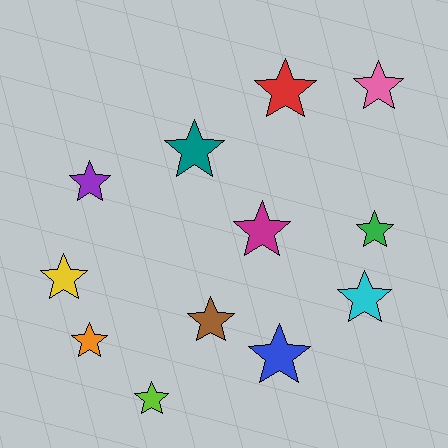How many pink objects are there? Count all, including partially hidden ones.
There is 1 pink object.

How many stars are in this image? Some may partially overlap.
There are 12 stars.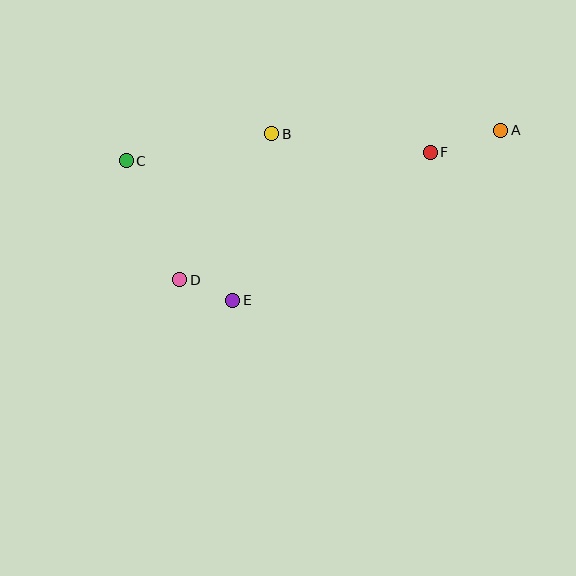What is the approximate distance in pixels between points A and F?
The distance between A and F is approximately 74 pixels.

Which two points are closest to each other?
Points D and E are closest to each other.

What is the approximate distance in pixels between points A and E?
The distance between A and E is approximately 317 pixels.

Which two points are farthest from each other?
Points A and C are farthest from each other.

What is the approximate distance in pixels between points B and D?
The distance between B and D is approximately 173 pixels.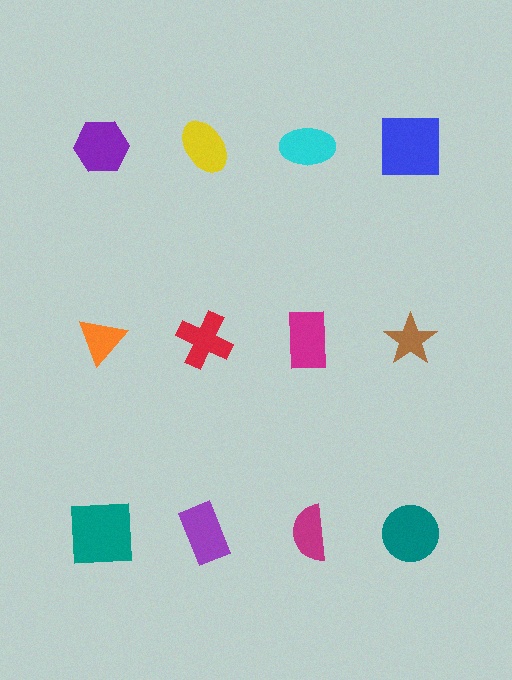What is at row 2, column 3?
A magenta rectangle.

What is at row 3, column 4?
A teal circle.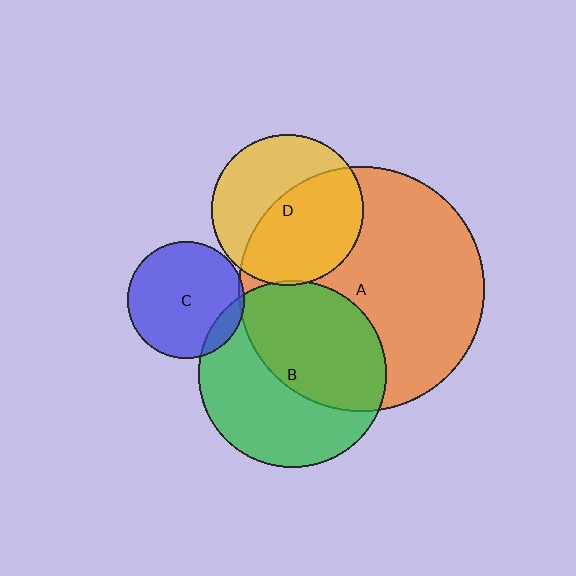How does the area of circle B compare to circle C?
Approximately 2.6 times.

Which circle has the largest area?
Circle A (orange).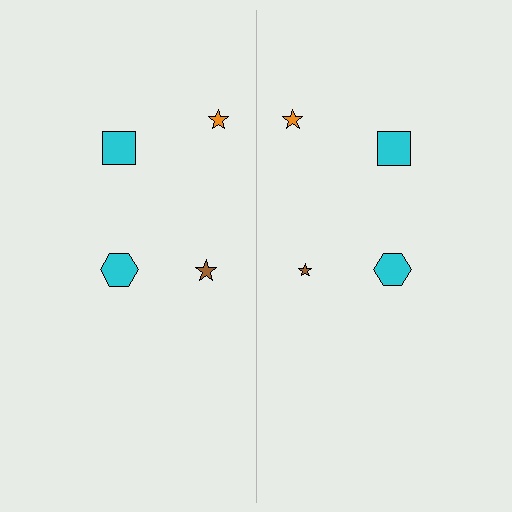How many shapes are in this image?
There are 8 shapes in this image.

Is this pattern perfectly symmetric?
No, the pattern is not perfectly symmetric. The brown star on the right side has a different size than its mirror counterpart.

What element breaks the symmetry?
The brown star on the right side has a different size than its mirror counterpart.